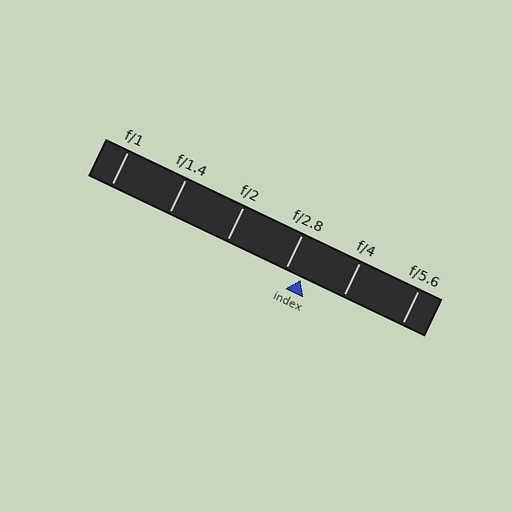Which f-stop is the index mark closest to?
The index mark is closest to f/2.8.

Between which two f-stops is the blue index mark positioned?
The index mark is between f/2.8 and f/4.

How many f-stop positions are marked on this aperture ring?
There are 6 f-stop positions marked.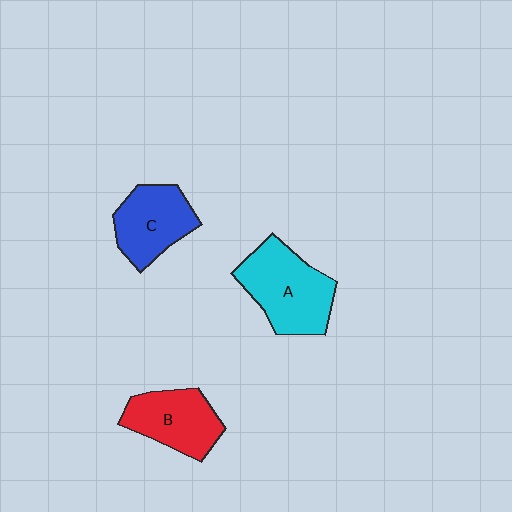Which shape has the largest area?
Shape A (cyan).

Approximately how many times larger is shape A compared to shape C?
Approximately 1.3 times.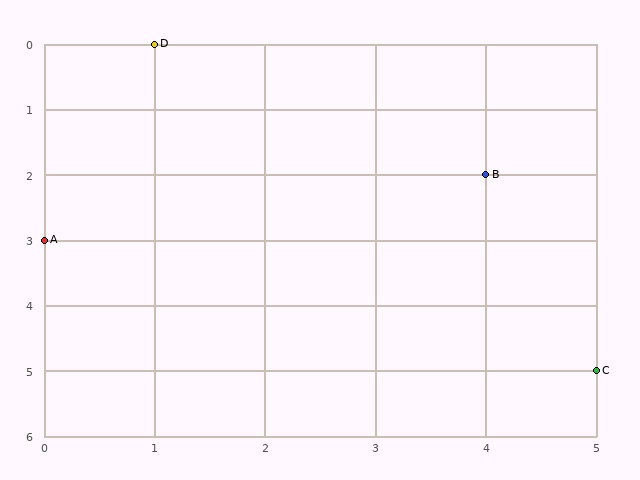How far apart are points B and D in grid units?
Points B and D are 3 columns and 2 rows apart (about 3.6 grid units diagonally).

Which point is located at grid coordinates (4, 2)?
Point B is at (4, 2).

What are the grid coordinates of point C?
Point C is at grid coordinates (5, 5).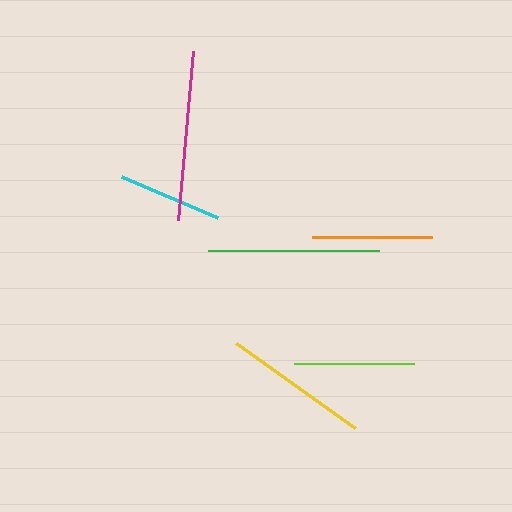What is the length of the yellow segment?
The yellow segment is approximately 146 pixels long.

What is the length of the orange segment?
The orange segment is approximately 121 pixels long.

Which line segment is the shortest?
The cyan line is the shortest at approximately 104 pixels.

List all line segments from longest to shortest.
From longest to shortest: green, magenta, yellow, orange, lime, cyan.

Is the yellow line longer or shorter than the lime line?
The yellow line is longer than the lime line.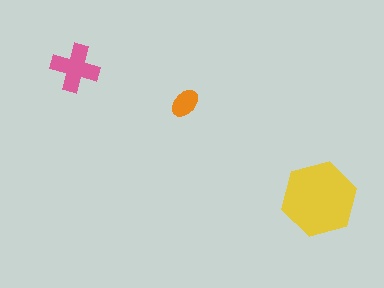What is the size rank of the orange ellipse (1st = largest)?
3rd.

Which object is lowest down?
The yellow hexagon is bottommost.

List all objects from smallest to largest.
The orange ellipse, the pink cross, the yellow hexagon.